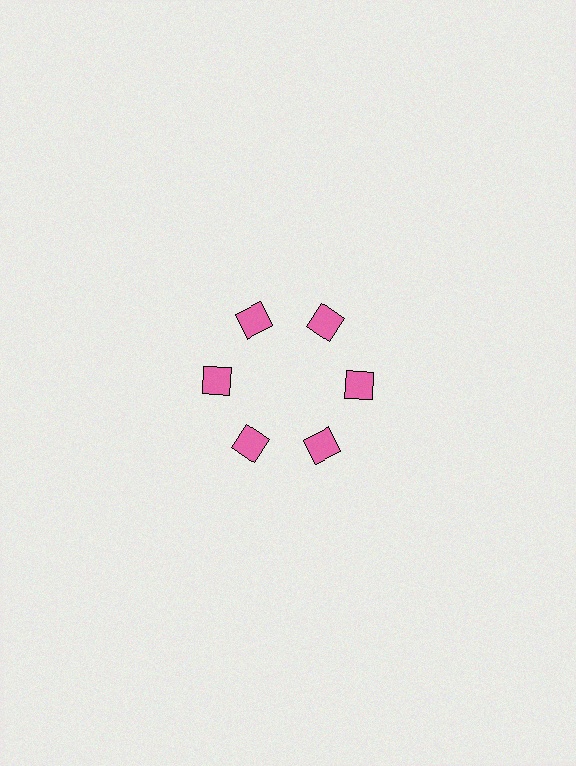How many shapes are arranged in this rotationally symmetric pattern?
There are 6 shapes, arranged in 6 groups of 1.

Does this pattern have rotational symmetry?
Yes, this pattern has 6-fold rotational symmetry. It looks the same after rotating 60 degrees around the center.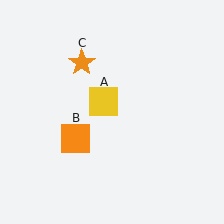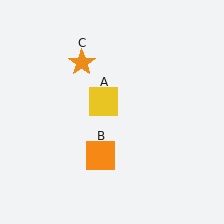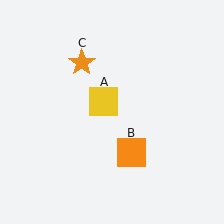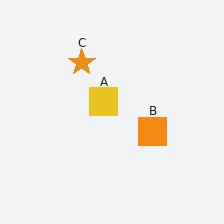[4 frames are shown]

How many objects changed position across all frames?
1 object changed position: orange square (object B).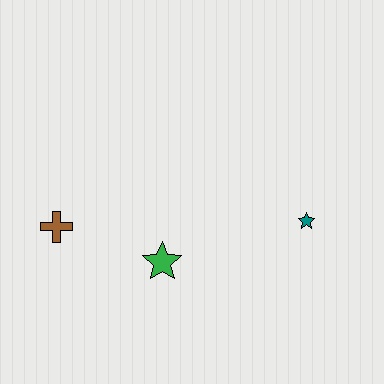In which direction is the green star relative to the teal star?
The green star is to the left of the teal star.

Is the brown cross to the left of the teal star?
Yes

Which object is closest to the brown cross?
The green star is closest to the brown cross.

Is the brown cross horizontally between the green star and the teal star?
No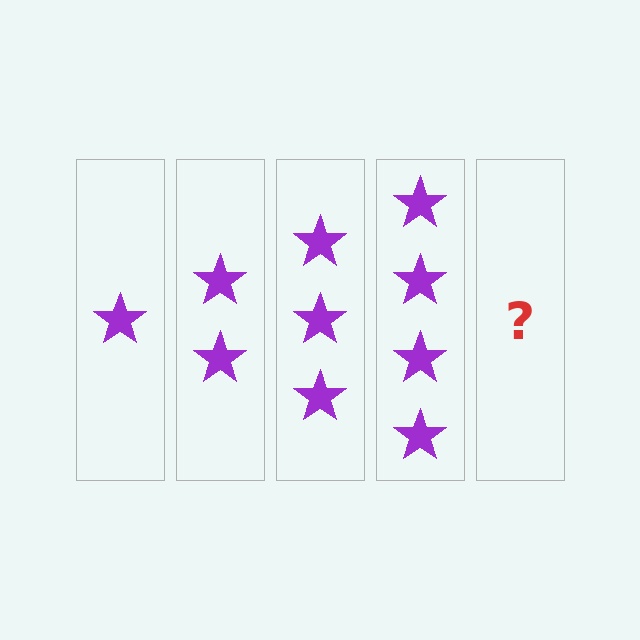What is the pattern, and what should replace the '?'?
The pattern is that each step adds one more star. The '?' should be 5 stars.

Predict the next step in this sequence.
The next step is 5 stars.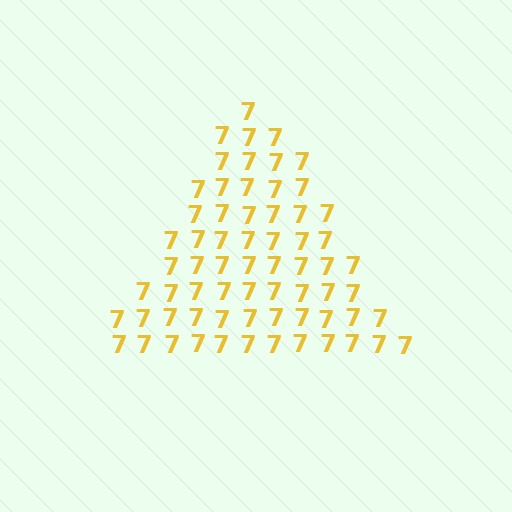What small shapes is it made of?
It is made of small digit 7's.